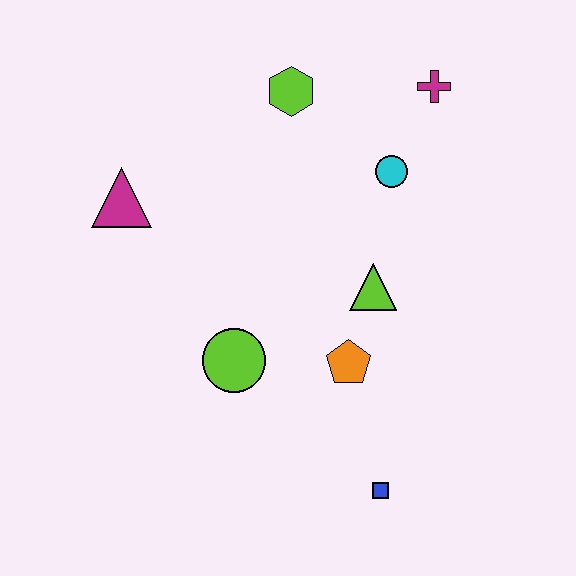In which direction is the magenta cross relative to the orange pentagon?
The magenta cross is above the orange pentagon.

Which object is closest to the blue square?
The orange pentagon is closest to the blue square.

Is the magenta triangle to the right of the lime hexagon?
No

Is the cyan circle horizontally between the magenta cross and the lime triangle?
Yes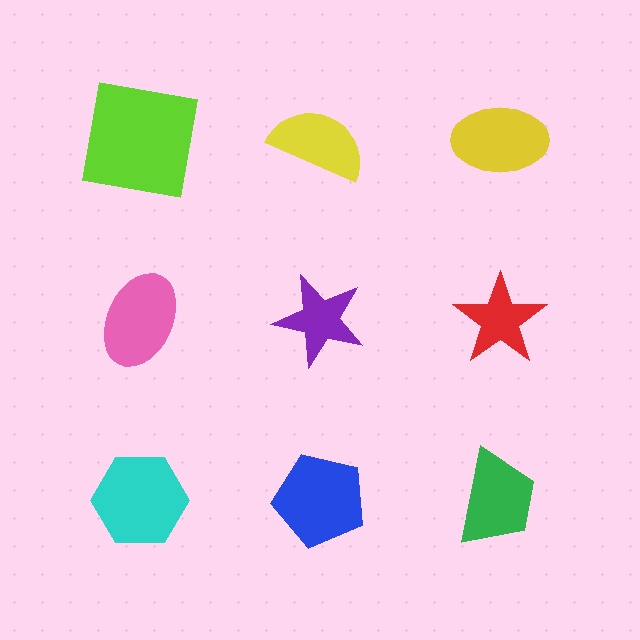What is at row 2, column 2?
A purple star.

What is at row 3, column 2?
A blue pentagon.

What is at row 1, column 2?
A yellow semicircle.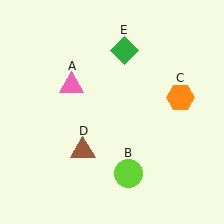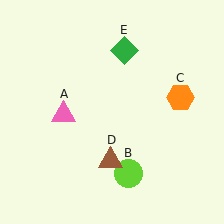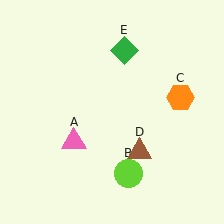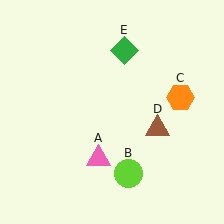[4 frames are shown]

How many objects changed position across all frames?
2 objects changed position: pink triangle (object A), brown triangle (object D).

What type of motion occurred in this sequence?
The pink triangle (object A), brown triangle (object D) rotated counterclockwise around the center of the scene.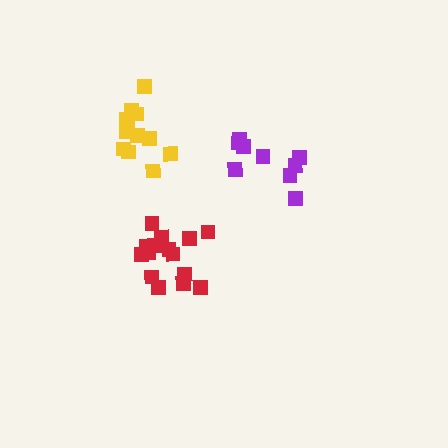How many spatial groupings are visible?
There are 3 spatial groupings.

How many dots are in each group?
Group 1: 15 dots, Group 2: 9 dots, Group 3: 12 dots (36 total).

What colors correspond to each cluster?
The clusters are colored: red, purple, yellow.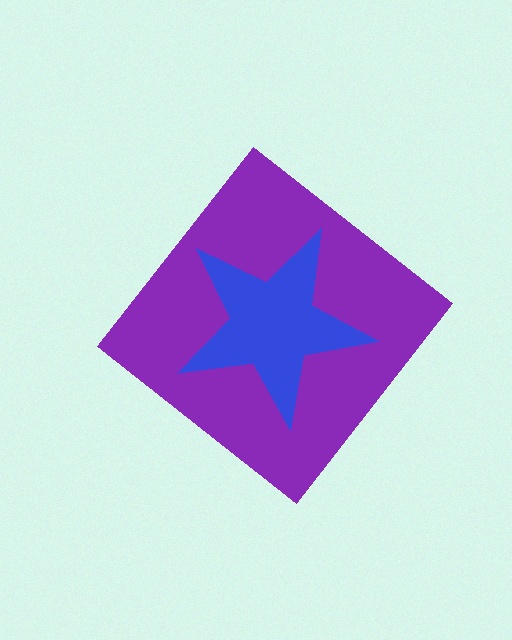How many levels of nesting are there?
2.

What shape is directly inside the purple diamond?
The blue star.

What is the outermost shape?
The purple diamond.